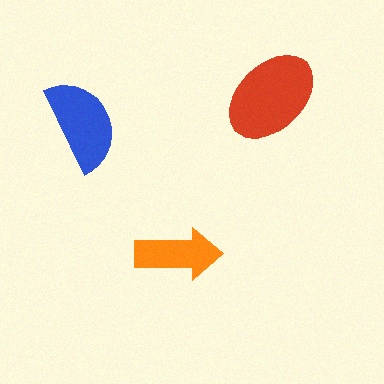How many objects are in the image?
There are 3 objects in the image.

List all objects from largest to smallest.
The red ellipse, the blue semicircle, the orange arrow.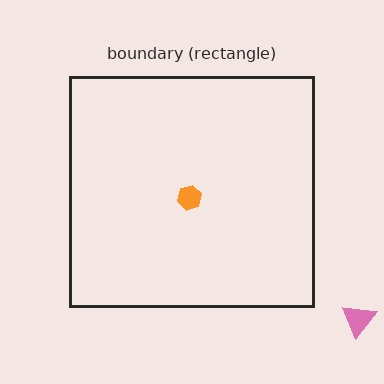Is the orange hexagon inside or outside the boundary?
Inside.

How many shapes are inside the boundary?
1 inside, 1 outside.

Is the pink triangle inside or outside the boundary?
Outside.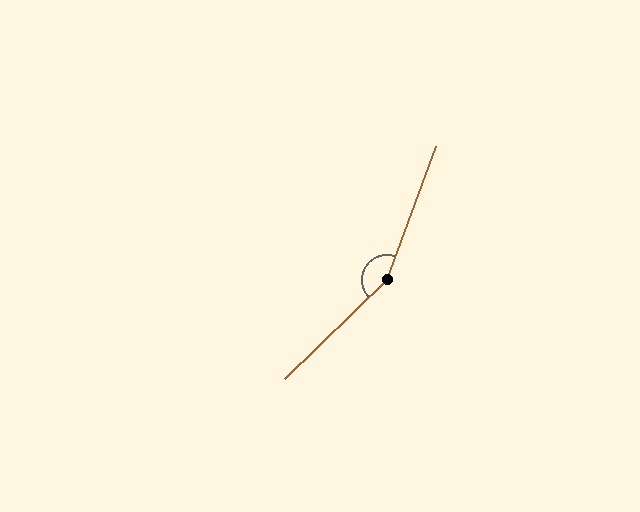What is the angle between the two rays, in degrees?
Approximately 154 degrees.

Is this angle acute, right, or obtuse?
It is obtuse.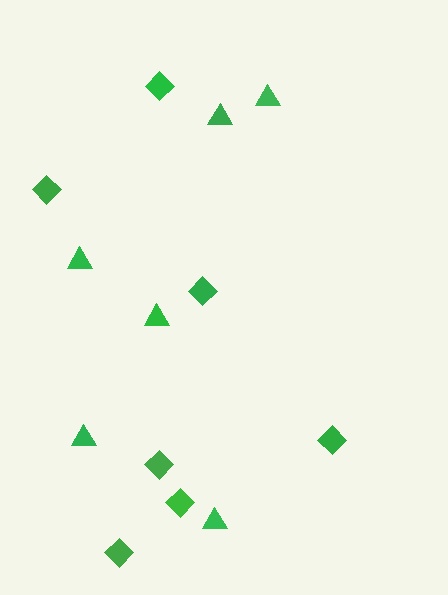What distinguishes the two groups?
There are 2 groups: one group of triangles (6) and one group of diamonds (7).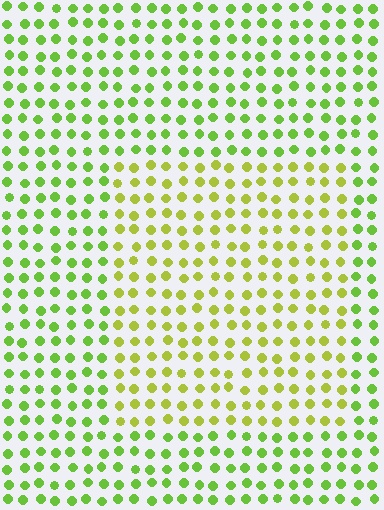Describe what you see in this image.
The image is filled with small lime elements in a uniform arrangement. A rectangle-shaped region is visible where the elements are tinted to a slightly different hue, forming a subtle color boundary.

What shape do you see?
I see a rectangle.